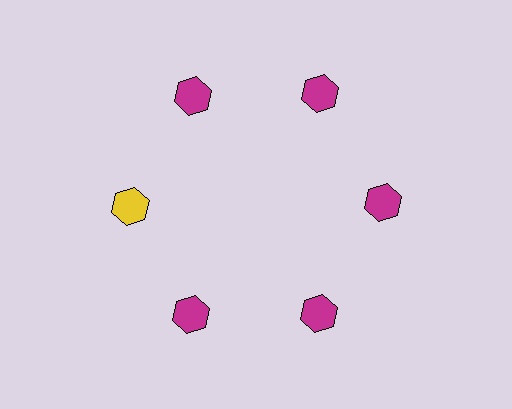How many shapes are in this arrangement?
There are 6 shapes arranged in a ring pattern.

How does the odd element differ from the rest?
It has a different color: yellow instead of magenta.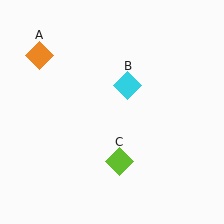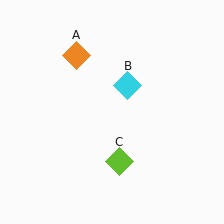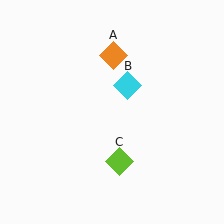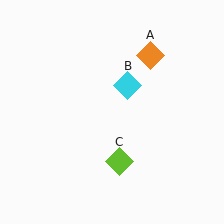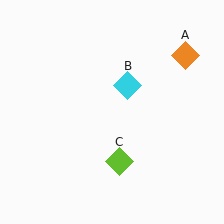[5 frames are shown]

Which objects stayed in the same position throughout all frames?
Cyan diamond (object B) and lime diamond (object C) remained stationary.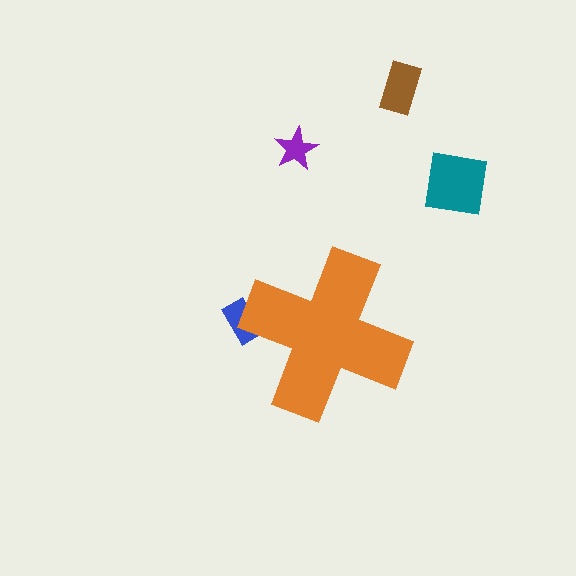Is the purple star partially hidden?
No, the purple star is fully visible.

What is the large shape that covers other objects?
An orange cross.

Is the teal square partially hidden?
No, the teal square is fully visible.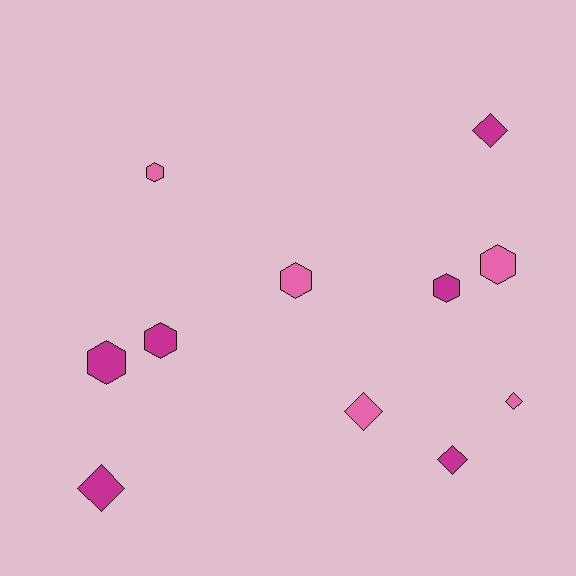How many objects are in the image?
There are 11 objects.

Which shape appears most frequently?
Hexagon, with 6 objects.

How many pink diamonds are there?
There are 2 pink diamonds.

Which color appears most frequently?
Magenta, with 6 objects.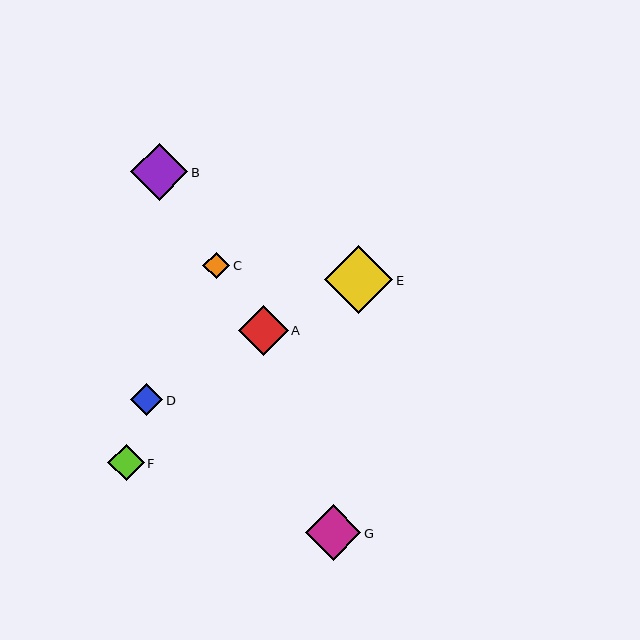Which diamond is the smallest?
Diamond C is the smallest with a size of approximately 27 pixels.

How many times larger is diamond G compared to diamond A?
Diamond G is approximately 1.1 times the size of diamond A.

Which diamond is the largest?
Diamond E is the largest with a size of approximately 68 pixels.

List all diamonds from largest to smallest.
From largest to smallest: E, B, G, A, F, D, C.